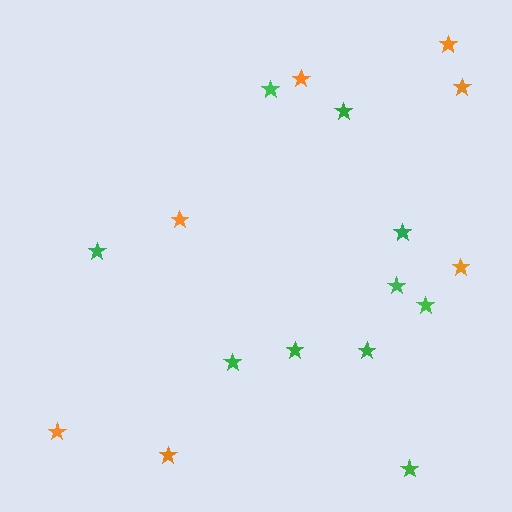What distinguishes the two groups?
There are 2 groups: one group of orange stars (7) and one group of green stars (10).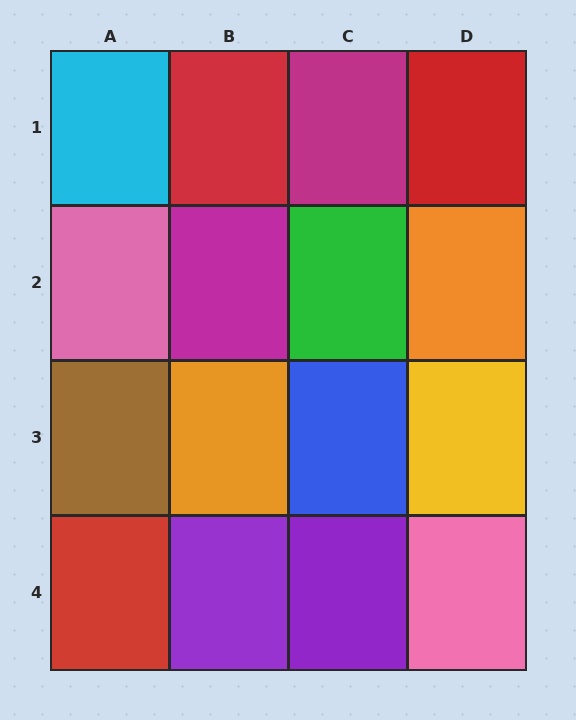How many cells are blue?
1 cell is blue.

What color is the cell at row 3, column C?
Blue.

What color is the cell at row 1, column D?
Red.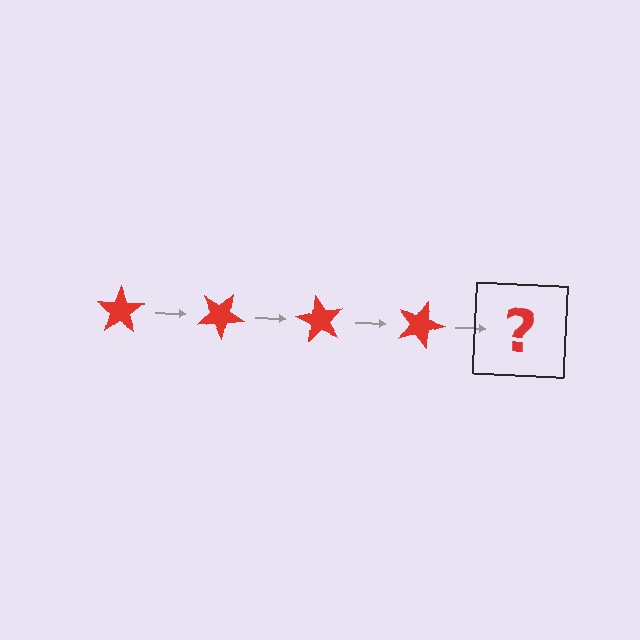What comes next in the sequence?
The next element should be a red star rotated 120 degrees.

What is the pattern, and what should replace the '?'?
The pattern is that the star rotates 30 degrees each step. The '?' should be a red star rotated 120 degrees.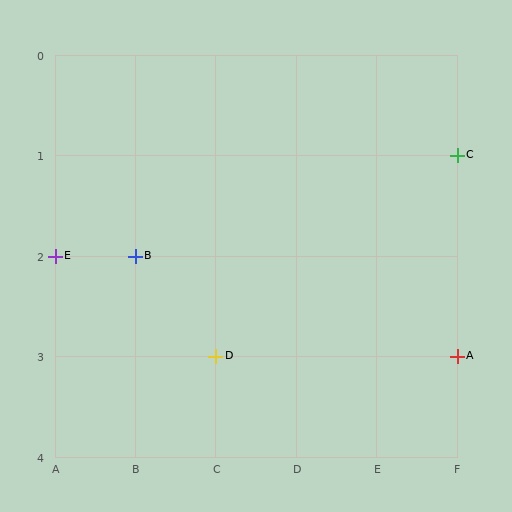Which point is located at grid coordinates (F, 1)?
Point C is at (F, 1).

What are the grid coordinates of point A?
Point A is at grid coordinates (F, 3).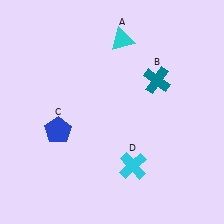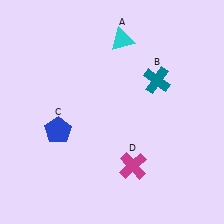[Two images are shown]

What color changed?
The cross (D) changed from cyan in Image 1 to magenta in Image 2.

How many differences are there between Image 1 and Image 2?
There is 1 difference between the two images.